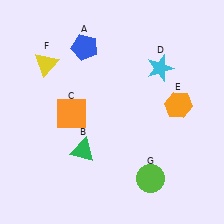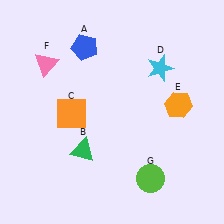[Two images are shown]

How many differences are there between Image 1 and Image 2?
There is 1 difference between the two images.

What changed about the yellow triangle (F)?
In Image 1, F is yellow. In Image 2, it changed to pink.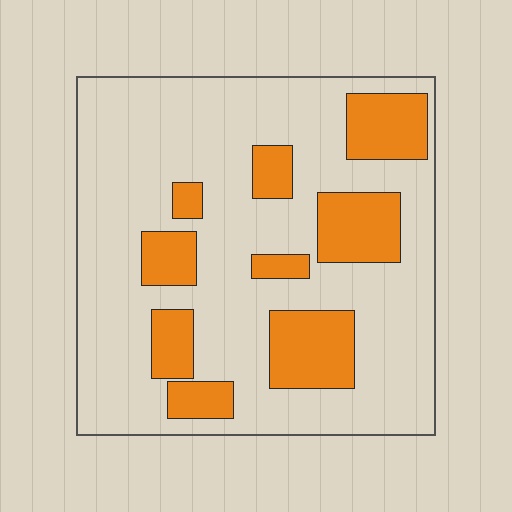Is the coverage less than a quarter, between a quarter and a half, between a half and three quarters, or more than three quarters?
Less than a quarter.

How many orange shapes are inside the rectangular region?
9.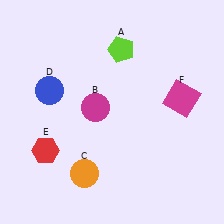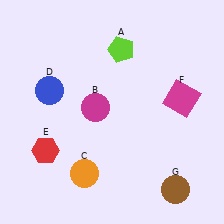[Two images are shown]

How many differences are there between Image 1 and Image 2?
There is 1 difference between the two images.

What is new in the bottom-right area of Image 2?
A brown circle (G) was added in the bottom-right area of Image 2.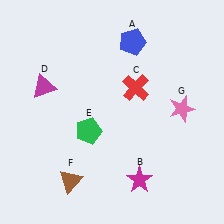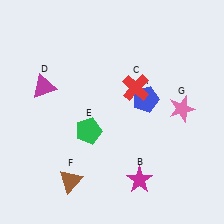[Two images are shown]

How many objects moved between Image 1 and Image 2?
1 object moved between the two images.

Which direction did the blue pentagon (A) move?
The blue pentagon (A) moved down.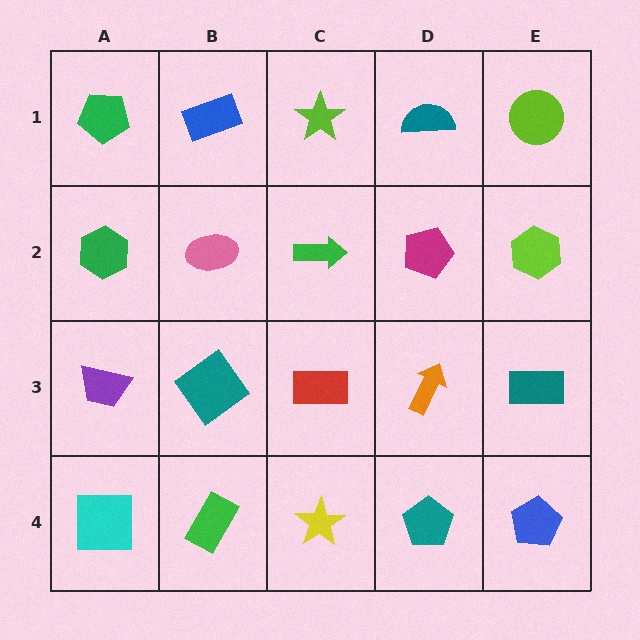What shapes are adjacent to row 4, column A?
A purple trapezoid (row 3, column A), a green rectangle (row 4, column B).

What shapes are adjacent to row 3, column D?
A magenta pentagon (row 2, column D), a teal pentagon (row 4, column D), a red rectangle (row 3, column C), a teal rectangle (row 3, column E).